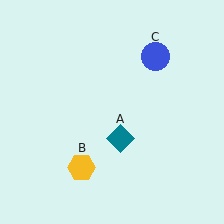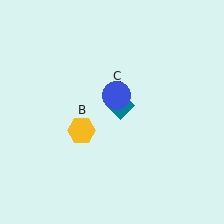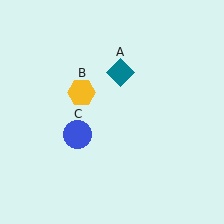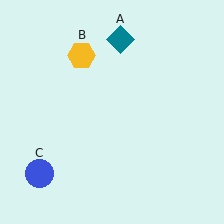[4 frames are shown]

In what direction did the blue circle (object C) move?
The blue circle (object C) moved down and to the left.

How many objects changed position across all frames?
3 objects changed position: teal diamond (object A), yellow hexagon (object B), blue circle (object C).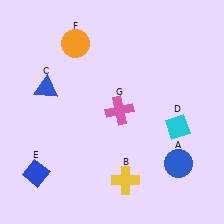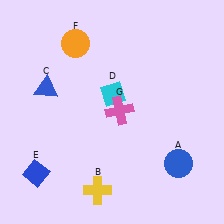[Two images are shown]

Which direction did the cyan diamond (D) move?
The cyan diamond (D) moved left.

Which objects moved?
The objects that moved are: the yellow cross (B), the cyan diamond (D).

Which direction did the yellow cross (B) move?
The yellow cross (B) moved left.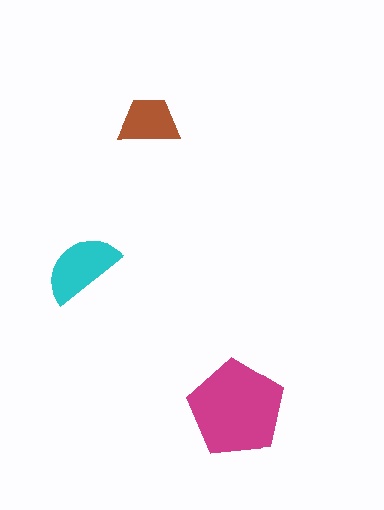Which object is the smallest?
The brown trapezoid.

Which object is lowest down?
The magenta pentagon is bottommost.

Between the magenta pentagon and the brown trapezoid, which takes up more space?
The magenta pentagon.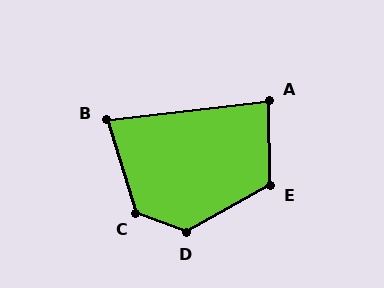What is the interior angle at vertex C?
Approximately 129 degrees (obtuse).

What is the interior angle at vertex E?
Approximately 119 degrees (obtuse).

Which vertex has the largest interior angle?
D, at approximately 129 degrees.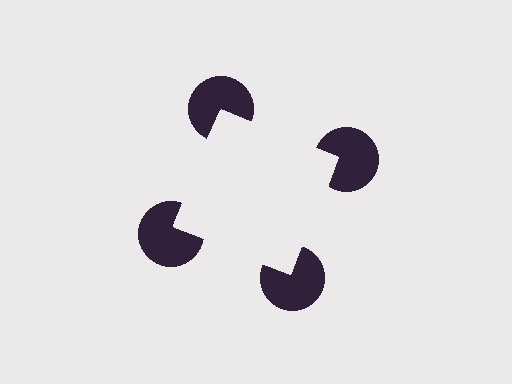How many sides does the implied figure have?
4 sides.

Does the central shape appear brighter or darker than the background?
It typically appears slightly brighter than the background, even though no actual brightness change is drawn.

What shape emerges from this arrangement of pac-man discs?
An illusory square — its edges are inferred from the aligned wedge cuts in the pac-man discs, not physically drawn.